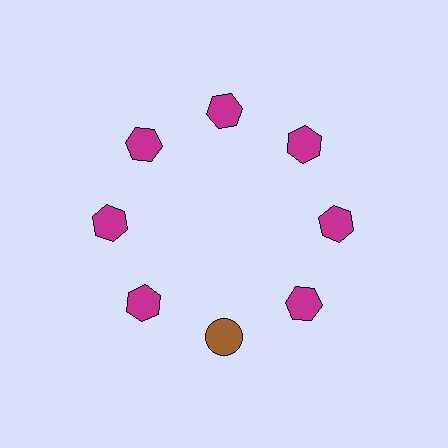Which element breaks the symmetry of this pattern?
The brown circle at roughly the 6 o'clock position breaks the symmetry. All other shapes are magenta hexagons.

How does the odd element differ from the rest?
It differs in both color (brown instead of magenta) and shape (circle instead of hexagon).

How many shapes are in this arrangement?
There are 8 shapes arranged in a ring pattern.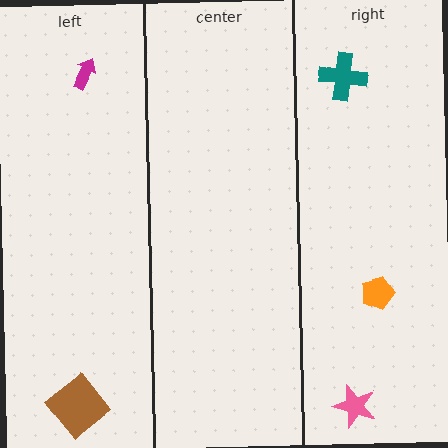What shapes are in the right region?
The orange pentagon, the teal cross, the pink star.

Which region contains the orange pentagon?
The right region.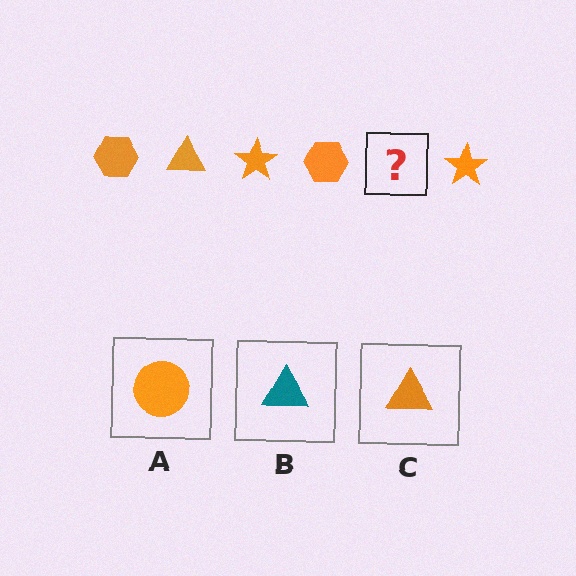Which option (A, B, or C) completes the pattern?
C.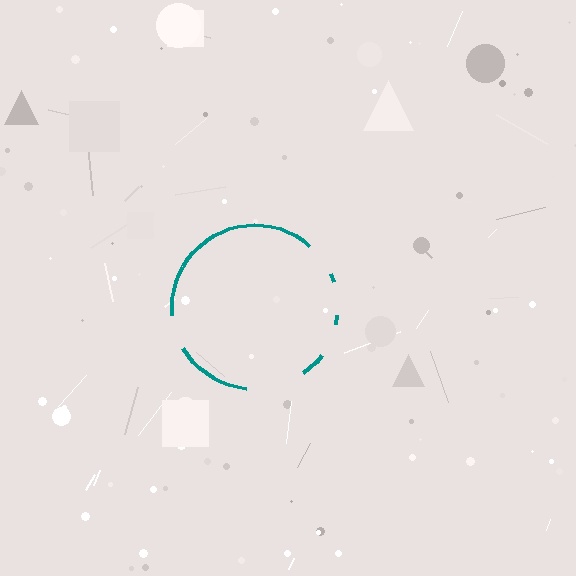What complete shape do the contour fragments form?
The contour fragments form a circle.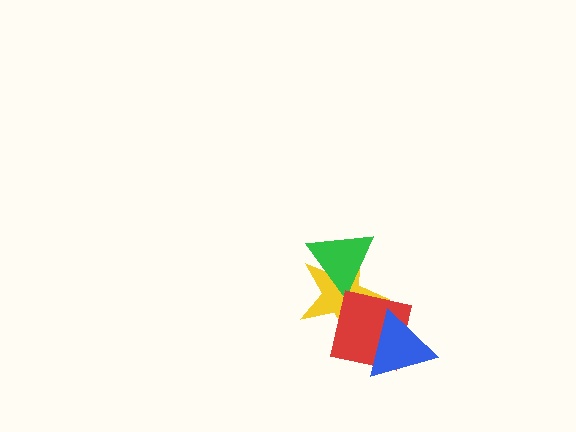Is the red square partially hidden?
Yes, it is partially covered by another shape.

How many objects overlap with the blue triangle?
2 objects overlap with the blue triangle.